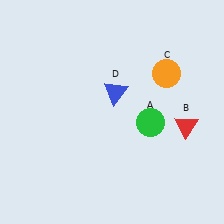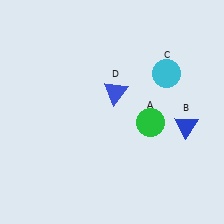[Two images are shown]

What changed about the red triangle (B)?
In Image 1, B is red. In Image 2, it changed to blue.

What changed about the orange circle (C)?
In Image 1, C is orange. In Image 2, it changed to cyan.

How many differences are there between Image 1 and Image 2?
There are 2 differences between the two images.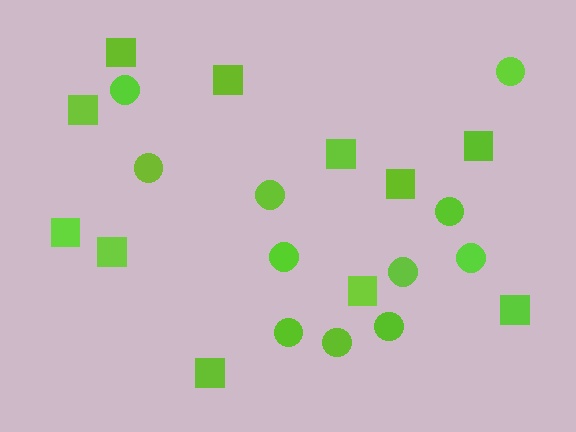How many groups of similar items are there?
There are 2 groups: one group of squares (11) and one group of circles (11).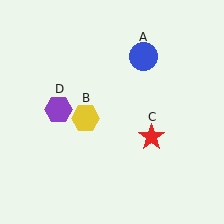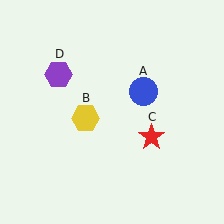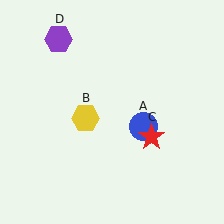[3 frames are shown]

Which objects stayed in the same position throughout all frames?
Yellow hexagon (object B) and red star (object C) remained stationary.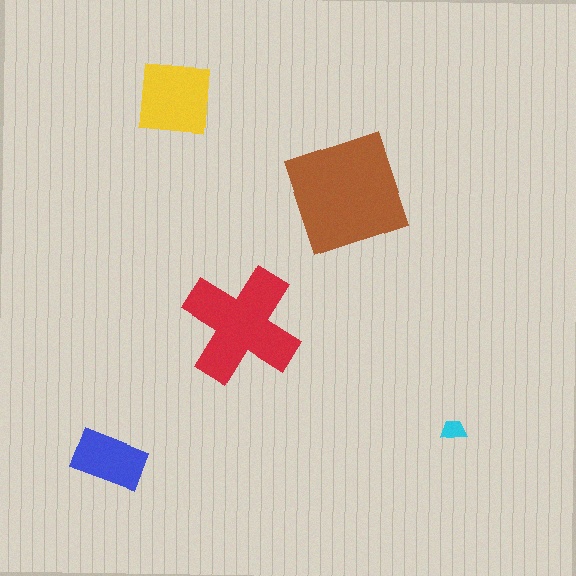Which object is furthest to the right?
The cyan trapezoid is rightmost.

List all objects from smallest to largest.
The cyan trapezoid, the blue rectangle, the yellow square, the red cross, the brown square.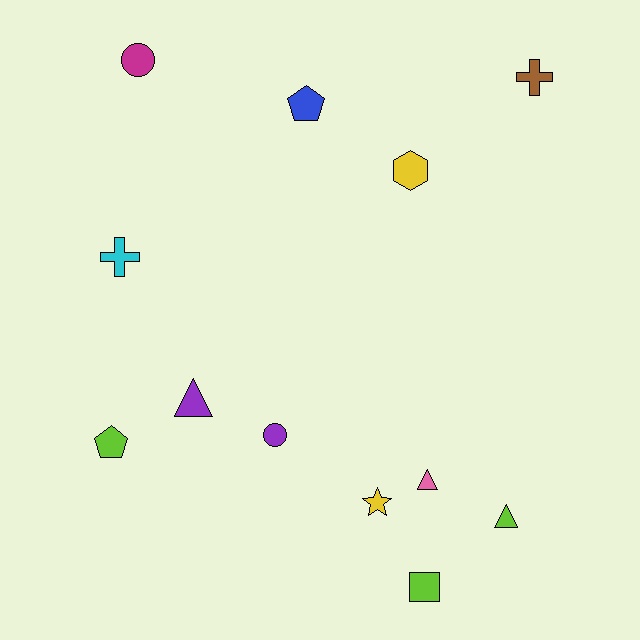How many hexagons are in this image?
There is 1 hexagon.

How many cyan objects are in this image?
There is 1 cyan object.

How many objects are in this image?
There are 12 objects.